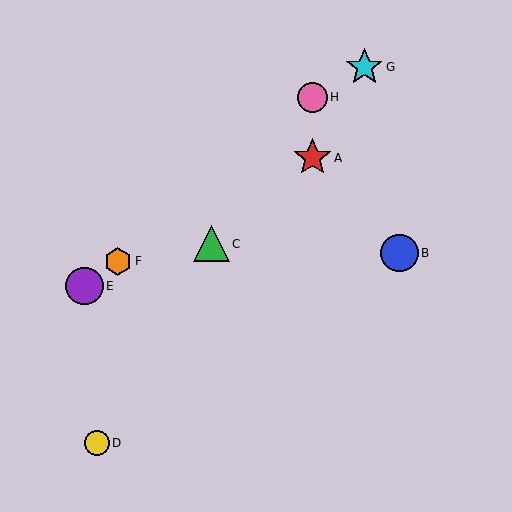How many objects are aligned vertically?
2 objects (A, H) are aligned vertically.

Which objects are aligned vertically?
Objects A, H are aligned vertically.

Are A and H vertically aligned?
Yes, both are at x≈312.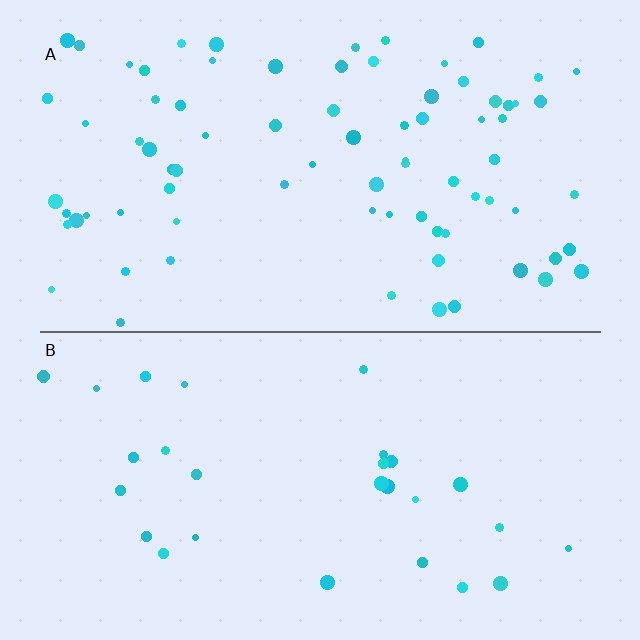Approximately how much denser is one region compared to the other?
Approximately 2.8× — region A over region B.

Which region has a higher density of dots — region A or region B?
A (the top).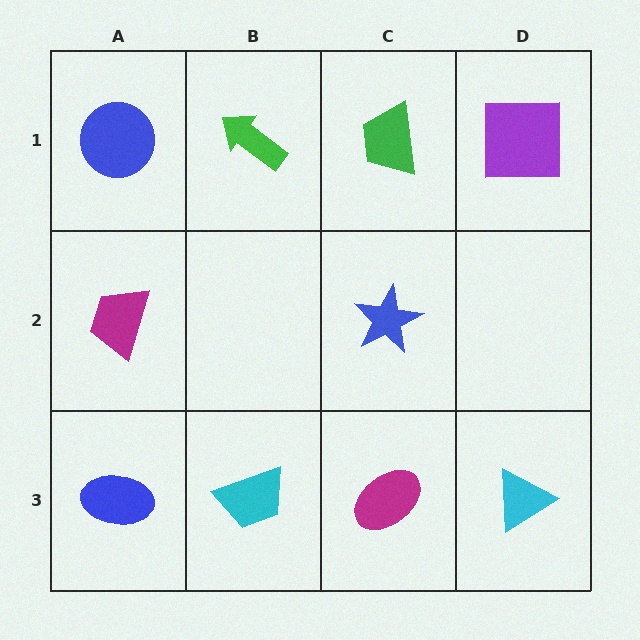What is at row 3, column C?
A magenta ellipse.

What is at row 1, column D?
A purple square.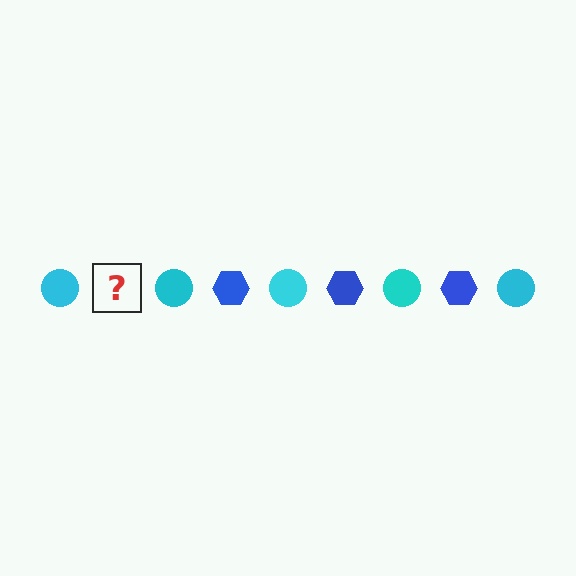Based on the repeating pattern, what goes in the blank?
The blank should be a blue hexagon.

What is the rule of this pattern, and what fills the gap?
The rule is that the pattern alternates between cyan circle and blue hexagon. The gap should be filled with a blue hexagon.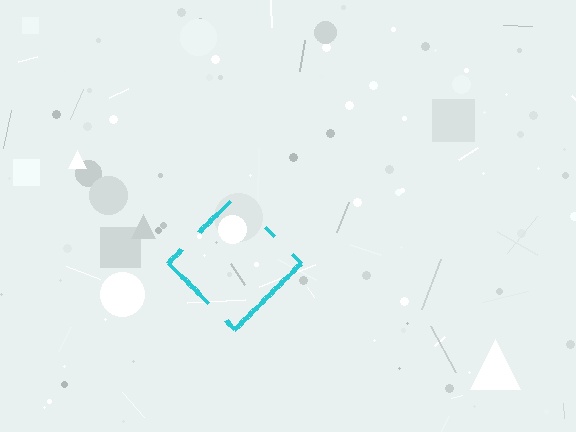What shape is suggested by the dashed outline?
The dashed outline suggests a diamond.